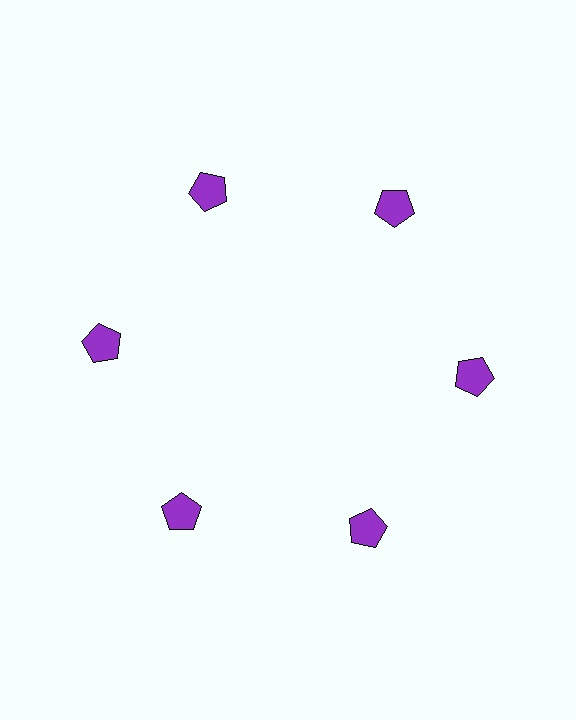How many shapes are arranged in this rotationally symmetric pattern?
There are 6 shapes, arranged in 6 groups of 1.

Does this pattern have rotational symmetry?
Yes, this pattern has 6-fold rotational symmetry. It looks the same after rotating 60 degrees around the center.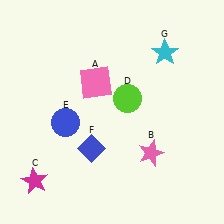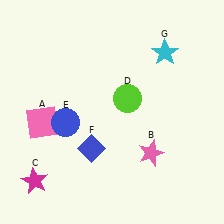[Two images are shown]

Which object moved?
The pink square (A) moved left.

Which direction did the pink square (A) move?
The pink square (A) moved left.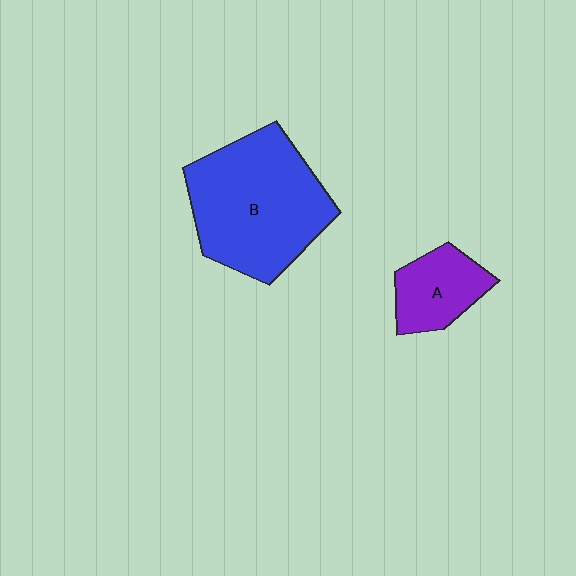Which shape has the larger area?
Shape B (blue).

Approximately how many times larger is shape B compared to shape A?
Approximately 2.6 times.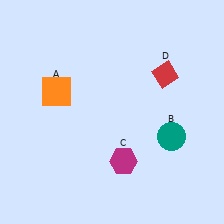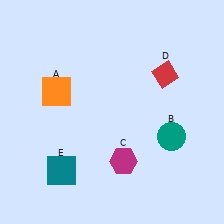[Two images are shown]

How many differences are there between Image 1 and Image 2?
There is 1 difference between the two images.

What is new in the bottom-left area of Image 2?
A teal square (E) was added in the bottom-left area of Image 2.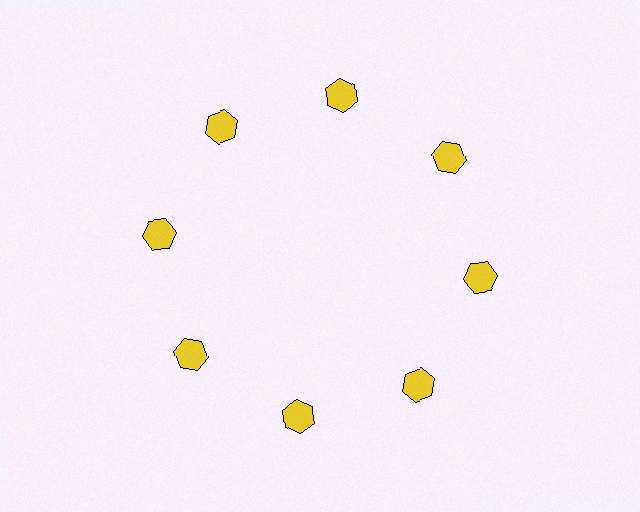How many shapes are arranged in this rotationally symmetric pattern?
There are 8 shapes, arranged in 8 groups of 1.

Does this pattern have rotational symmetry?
Yes, this pattern has 8-fold rotational symmetry. It looks the same after rotating 45 degrees around the center.